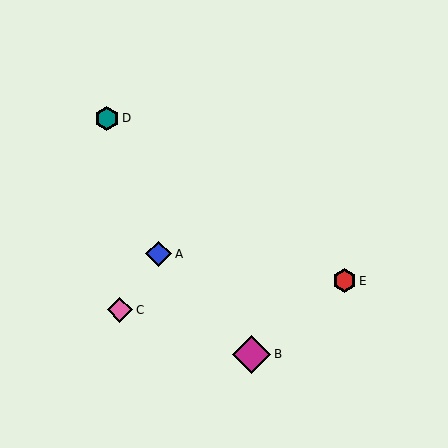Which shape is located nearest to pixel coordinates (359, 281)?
The red hexagon (labeled E) at (345, 281) is nearest to that location.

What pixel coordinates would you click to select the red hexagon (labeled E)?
Click at (345, 281) to select the red hexagon E.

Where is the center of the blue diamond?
The center of the blue diamond is at (159, 254).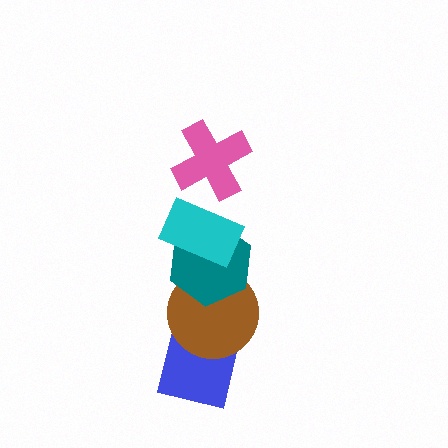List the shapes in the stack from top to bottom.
From top to bottom: the pink cross, the cyan rectangle, the teal hexagon, the brown circle, the blue square.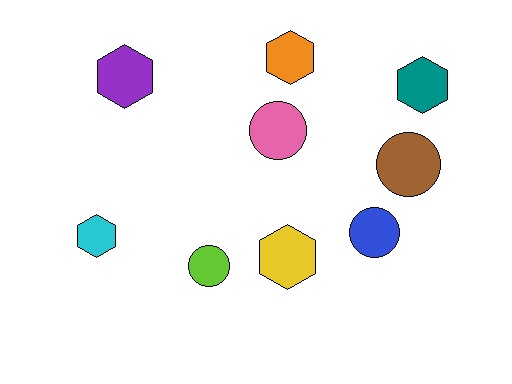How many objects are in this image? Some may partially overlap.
There are 9 objects.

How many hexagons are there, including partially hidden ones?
There are 5 hexagons.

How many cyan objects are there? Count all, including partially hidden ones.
There is 1 cyan object.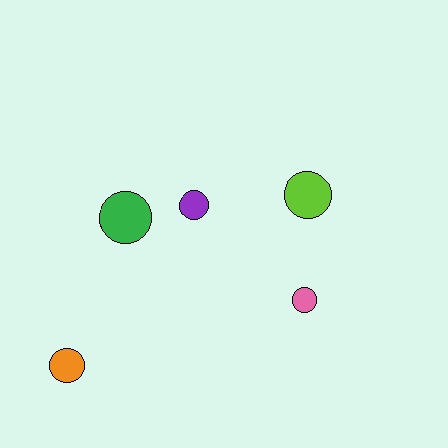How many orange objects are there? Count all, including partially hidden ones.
There is 1 orange object.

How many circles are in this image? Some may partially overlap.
There are 5 circles.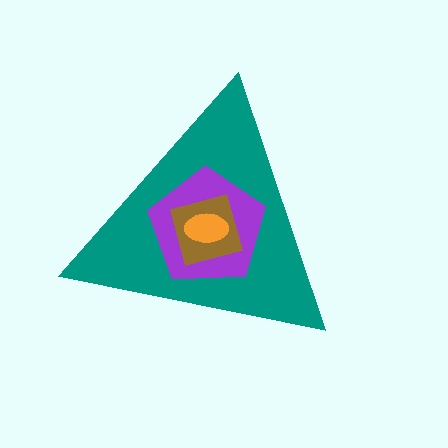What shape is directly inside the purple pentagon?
The brown square.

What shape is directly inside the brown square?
The orange ellipse.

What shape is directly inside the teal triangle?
The purple pentagon.